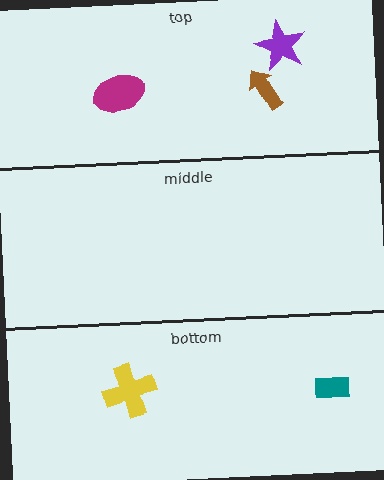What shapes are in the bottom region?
The yellow cross, the teal rectangle.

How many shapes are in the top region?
3.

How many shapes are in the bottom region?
2.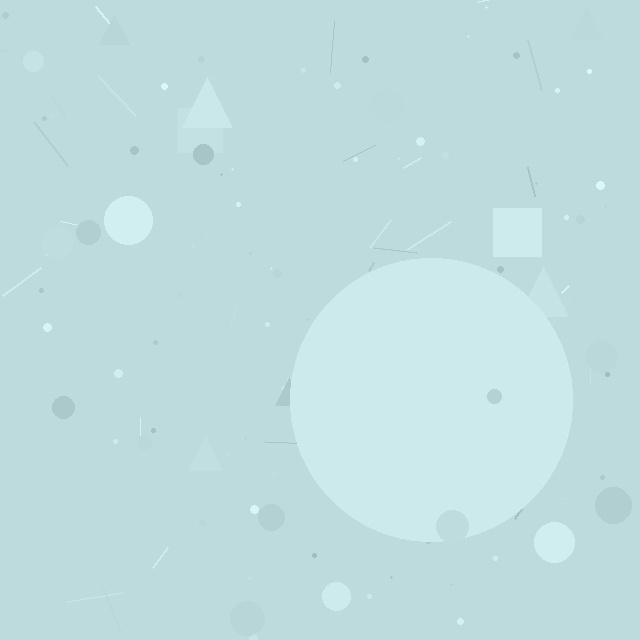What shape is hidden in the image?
A circle is hidden in the image.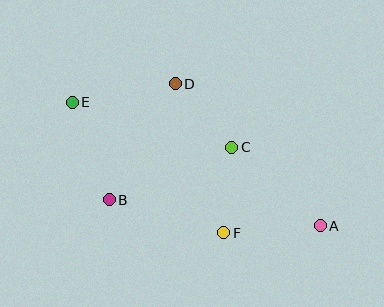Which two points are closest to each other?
Points C and D are closest to each other.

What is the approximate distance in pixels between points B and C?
The distance between B and C is approximately 133 pixels.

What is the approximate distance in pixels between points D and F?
The distance between D and F is approximately 157 pixels.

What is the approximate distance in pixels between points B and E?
The distance between B and E is approximately 104 pixels.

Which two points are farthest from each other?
Points A and E are farthest from each other.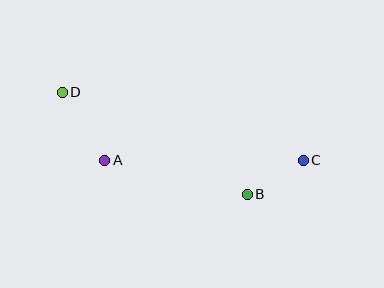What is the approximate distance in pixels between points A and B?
The distance between A and B is approximately 146 pixels.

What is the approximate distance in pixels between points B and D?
The distance between B and D is approximately 211 pixels.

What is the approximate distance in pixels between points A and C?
The distance between A and C is approximately 198 pixels.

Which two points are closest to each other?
Points B and C are closest to each other.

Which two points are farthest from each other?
Points C and D are farthest from each other.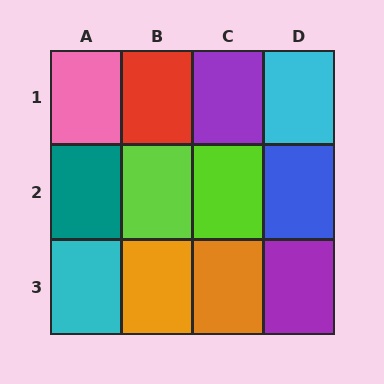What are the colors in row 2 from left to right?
Teal, lime, lime, blue.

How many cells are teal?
1 cell is teal.